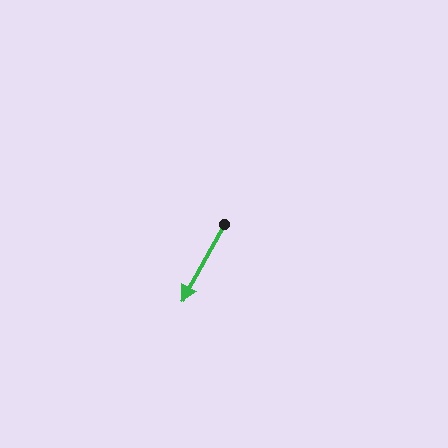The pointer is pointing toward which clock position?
Roughly 7 o'clock.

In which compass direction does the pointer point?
Southwest.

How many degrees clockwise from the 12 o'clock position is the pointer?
Approximately 209 degrees.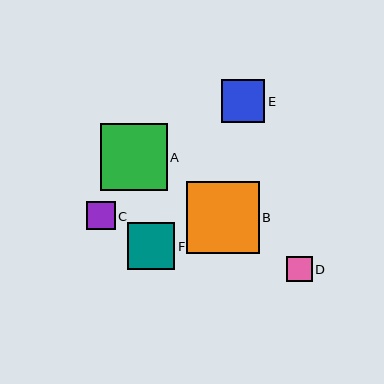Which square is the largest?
Square B is the largest with a size of approximately 73 pixels.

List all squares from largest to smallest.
From largest to smallest: B, A, F, E, C, D.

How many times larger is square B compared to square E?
Square B is approximately 1.7 times the size of square E.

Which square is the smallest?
Square D is the smallest with a size of approximately 26 pixels.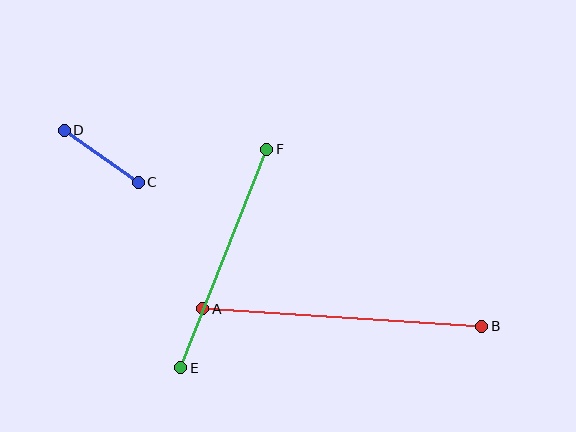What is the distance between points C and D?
The distance is approximately 90 pixels.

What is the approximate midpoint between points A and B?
The midpoint is at approximately (342, 318) pixels.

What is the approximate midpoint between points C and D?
The midpoint is at approximately (101, 156) pixels.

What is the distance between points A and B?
The distance is approximately 280 pixels.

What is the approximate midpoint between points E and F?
The midpoint is at approximately (224, 259) pixels.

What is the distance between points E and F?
The distance is approximately 235 pixels.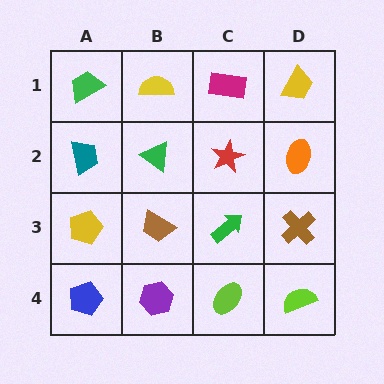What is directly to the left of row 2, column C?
A green triangle.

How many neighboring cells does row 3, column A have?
3.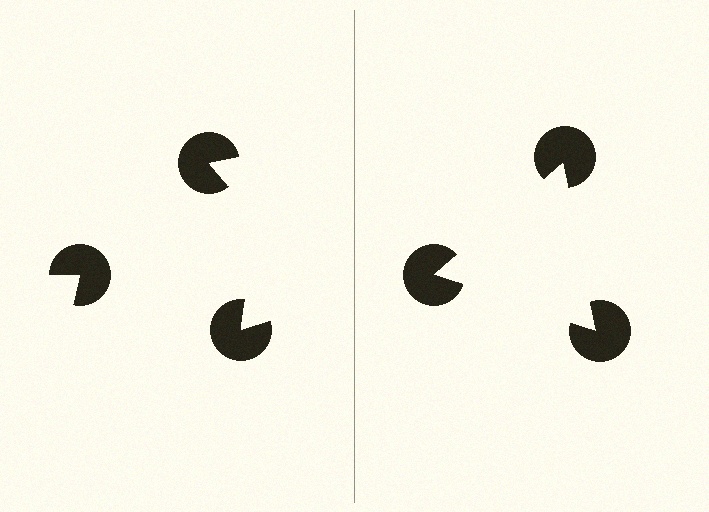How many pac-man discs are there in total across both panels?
6 — 3 on each side.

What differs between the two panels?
The pac-man discs are positioned identically on both sides; only the wedge orientations differ. On the right they align to a triangle; on the left they are misaligned.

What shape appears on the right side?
An illusory triangle.